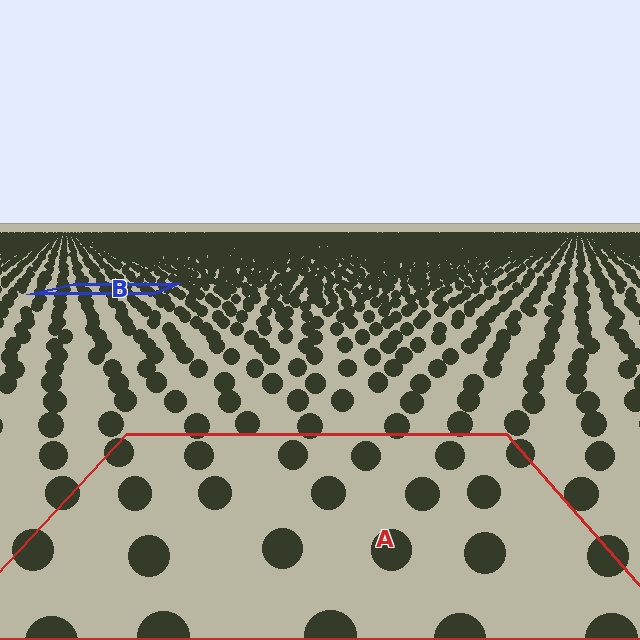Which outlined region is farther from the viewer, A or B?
Region B is farther from the viewer — the texture elements inside it appear smaller and more densely packed.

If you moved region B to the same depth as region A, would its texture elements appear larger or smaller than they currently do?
They would appear larger. At a closer depth, the same texture elements are projected at a bigger on-screen size.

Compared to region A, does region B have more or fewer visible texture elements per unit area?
Region B has more texture elements per unit area — they are packed more densely because it is farther away.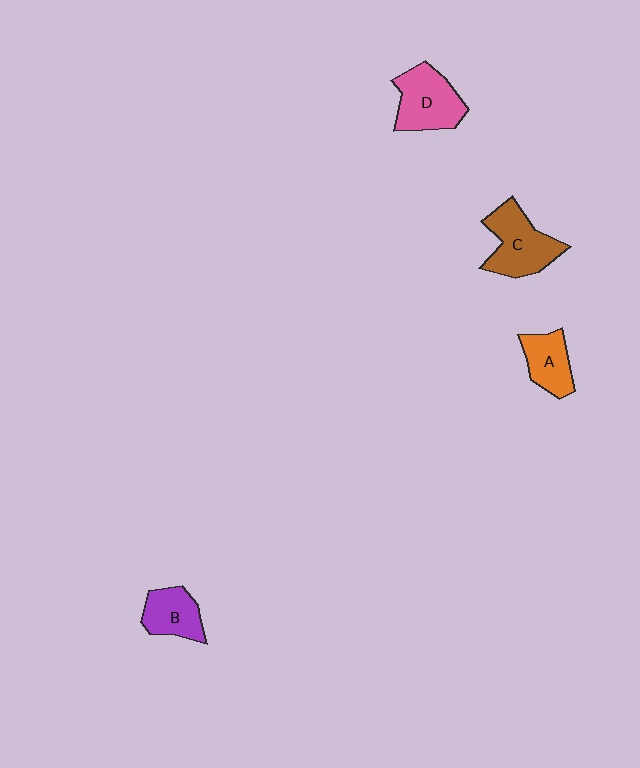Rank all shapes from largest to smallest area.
From largest to smallest: C (brown), D (pink), B (purple), A (orange).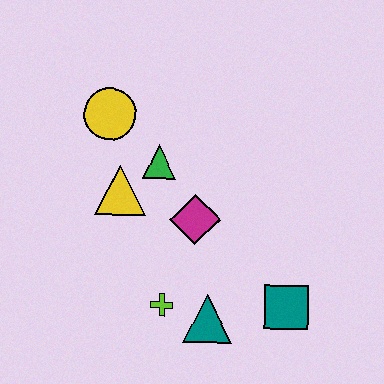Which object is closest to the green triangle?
The yellow triangle is closest to the green triangle.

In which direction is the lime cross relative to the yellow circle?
The lime cross is below the yellow circle.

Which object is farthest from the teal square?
The yellow circle is farthest from the teal square.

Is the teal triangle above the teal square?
No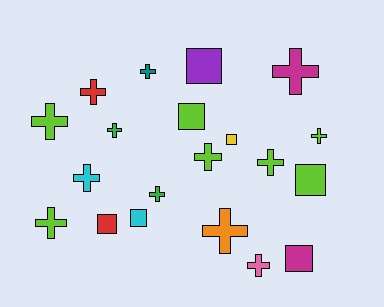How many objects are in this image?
There are 20 objects.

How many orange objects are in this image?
There is 1 orange object.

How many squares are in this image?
There are 7 squares.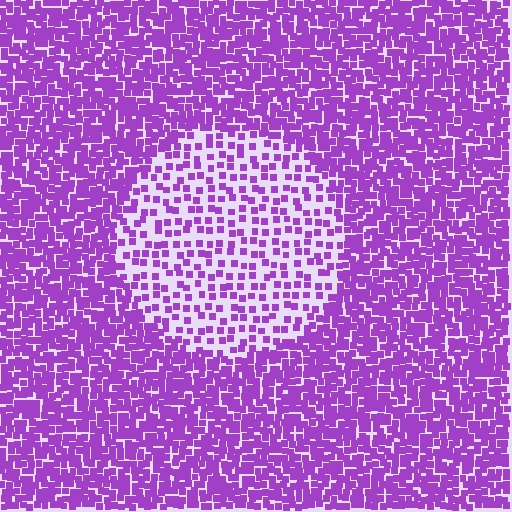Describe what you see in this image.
The image contains small purple elements arranged at two different densities. A circle-shaped region is visible where the elements are less densely packed than the surrounding area.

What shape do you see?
I see a circle.